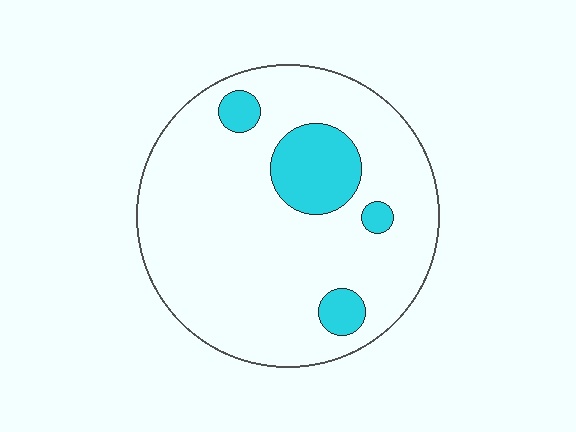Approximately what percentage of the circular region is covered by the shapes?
Approximately 15%.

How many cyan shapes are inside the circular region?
4.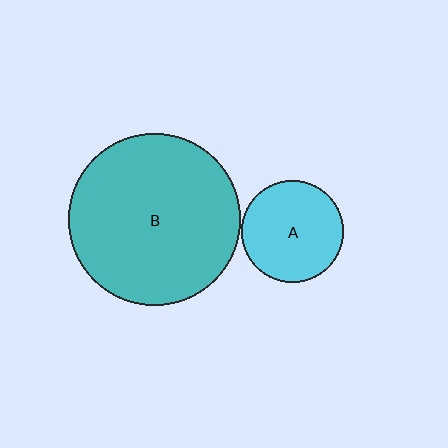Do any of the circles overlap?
No, none of the circles overlap.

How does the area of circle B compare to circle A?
Approximately 2.8 times.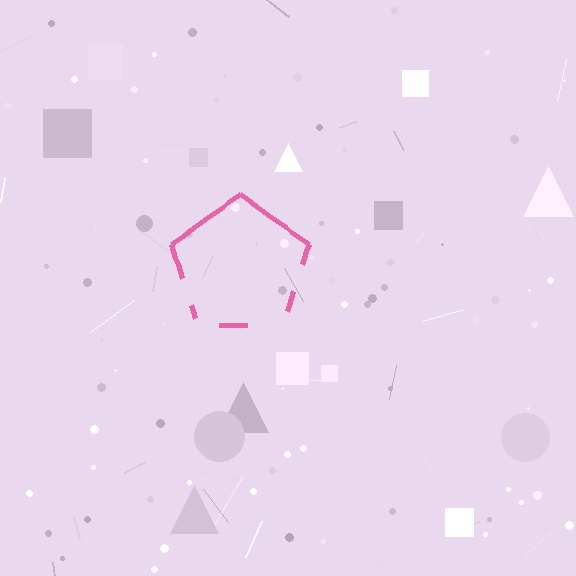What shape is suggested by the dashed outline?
The dashed outline suggests a pentagon.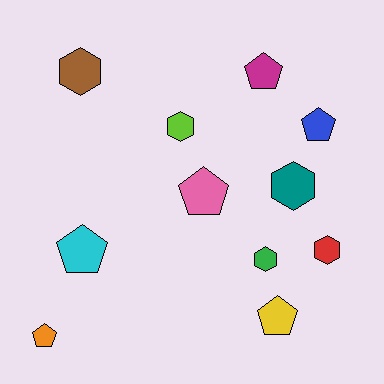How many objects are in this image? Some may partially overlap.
There are 11 objects.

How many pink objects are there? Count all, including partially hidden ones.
There is 1 pink object.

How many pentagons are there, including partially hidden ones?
There are 6 pentagons.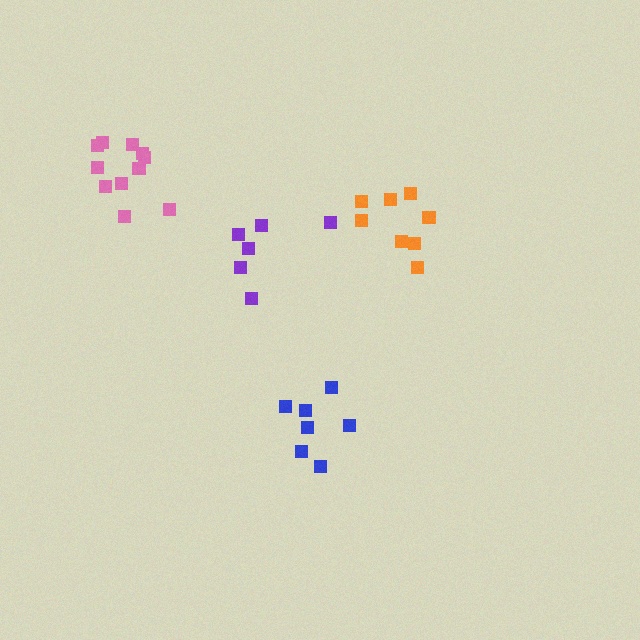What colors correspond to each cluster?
The clusters are colored: purple, orange, blue, pink.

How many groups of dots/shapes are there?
There are 4 groups.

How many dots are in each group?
Group 1: 6 dots, Group 2: 8 dots, Group 3: 7 dots, Group 4: 11 dots (32 total).